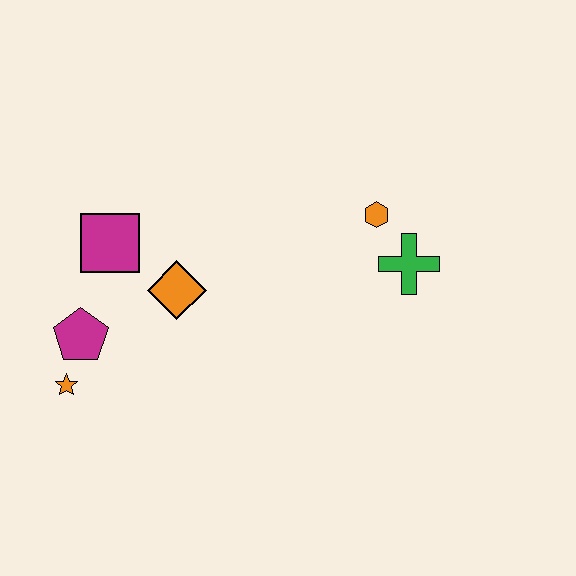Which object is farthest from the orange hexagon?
The orange star is farthest from the orange hexagon.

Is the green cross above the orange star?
Yes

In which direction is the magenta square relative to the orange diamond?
The magenta square is to the left of the orange diamond.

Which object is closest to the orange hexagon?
The green cross is closest to the orange hexagon.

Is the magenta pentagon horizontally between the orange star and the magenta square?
Yes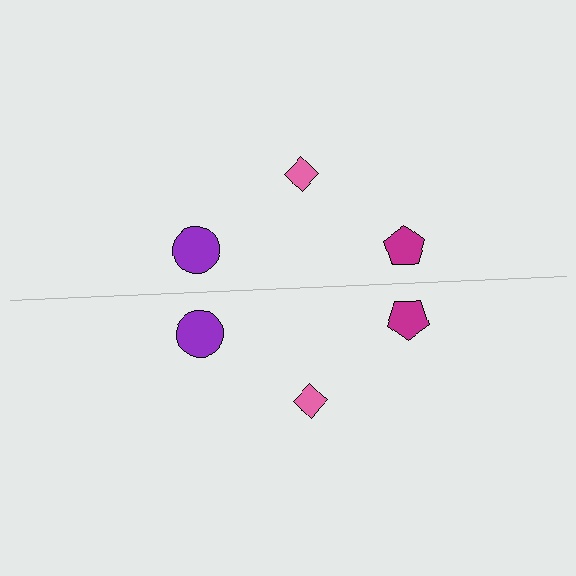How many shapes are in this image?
There are 6 shapes in this image.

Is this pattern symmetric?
Yes, this pattern has bilateral (reflection) symmetry.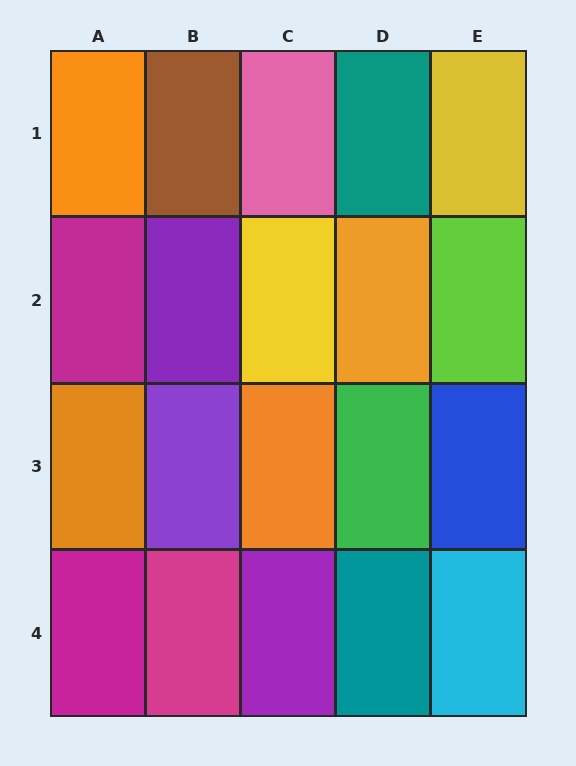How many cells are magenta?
3 cells are magenta.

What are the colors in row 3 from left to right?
Orange, purple, orange, green, blue.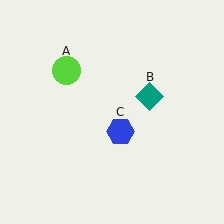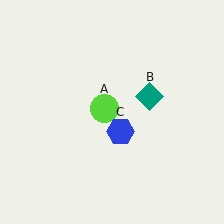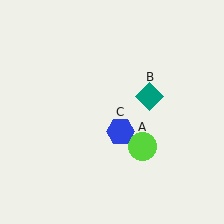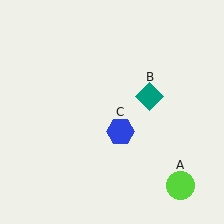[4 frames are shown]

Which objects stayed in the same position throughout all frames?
Teal diamond (object B) and blue hexagon (object C) remained stationary.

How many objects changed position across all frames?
1 object changed position: lime circle (object A).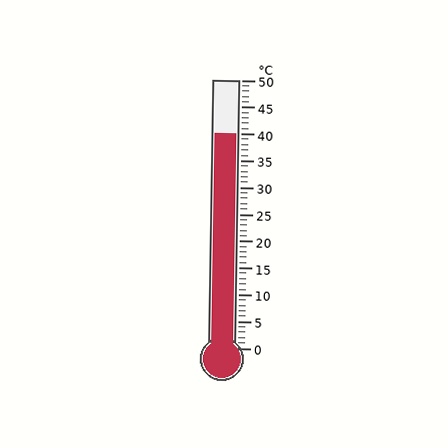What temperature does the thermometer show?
The thermometer shows approximately 40°C.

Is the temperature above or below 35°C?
The temperature is above 35°C.